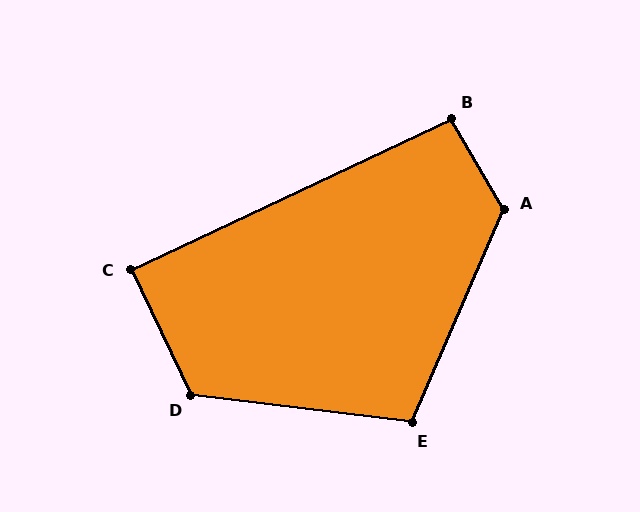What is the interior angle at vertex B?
Approximately 95 degrees (obtuse).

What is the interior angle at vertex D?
Approximately 123 degrees (obtuse).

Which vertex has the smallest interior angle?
C, at approximately 90 degrees.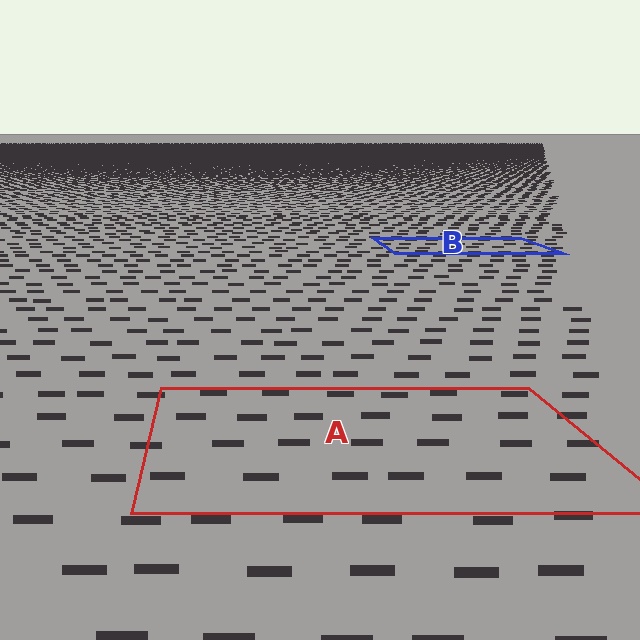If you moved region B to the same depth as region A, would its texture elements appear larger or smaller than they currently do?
They would appear larger. At a closer depth, the same texture elements are projected at a bigger on-screen size.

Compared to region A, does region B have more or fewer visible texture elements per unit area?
Region B has more texture elements per unit area — they are packed more densely because it is farther away.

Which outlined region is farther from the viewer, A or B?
Region B is farther from the viewer — the texture elements inside it appear smaller and more densely packed.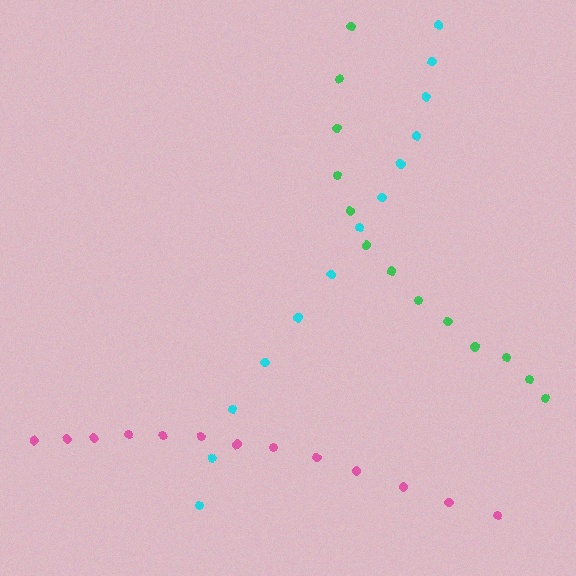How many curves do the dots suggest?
There are 3 distinct paths.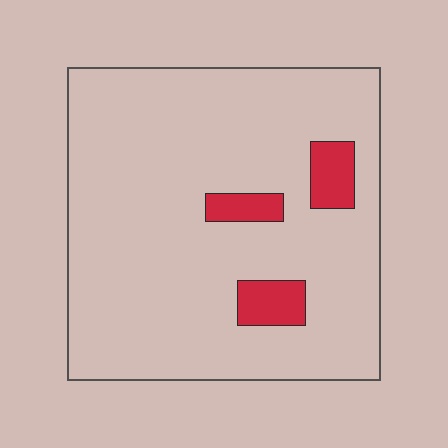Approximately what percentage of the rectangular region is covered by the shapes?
Approximately 10%.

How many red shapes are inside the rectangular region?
3.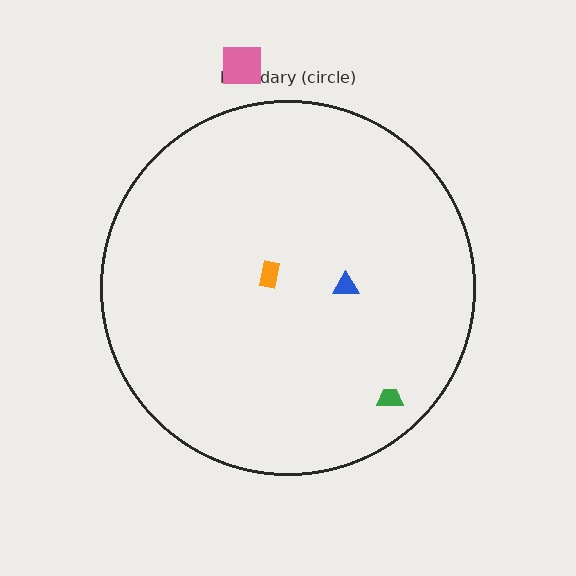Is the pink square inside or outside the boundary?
Outside.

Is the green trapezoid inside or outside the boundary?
Inside.